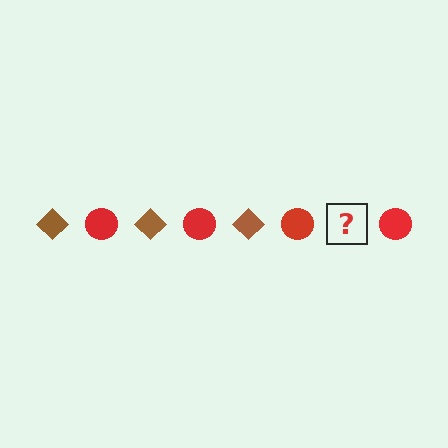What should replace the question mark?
The question mark should be replaced with a brown diamond.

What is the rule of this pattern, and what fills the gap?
The rule is that the pattern alternates between brown diamond and red circle. The gap should be filled with a brown diamond.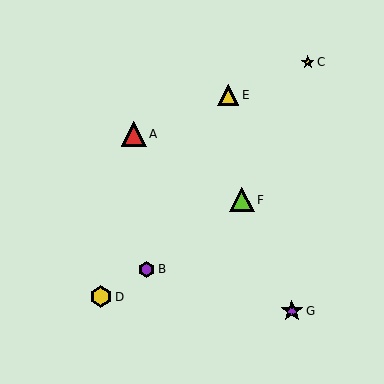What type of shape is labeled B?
Shape B is a purple hexagon.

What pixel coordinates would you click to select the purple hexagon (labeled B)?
Click at (147, 269) to select the purple hexagon B.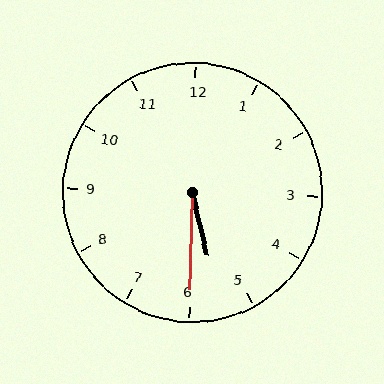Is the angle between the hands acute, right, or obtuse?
It is acute.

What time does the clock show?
5:30.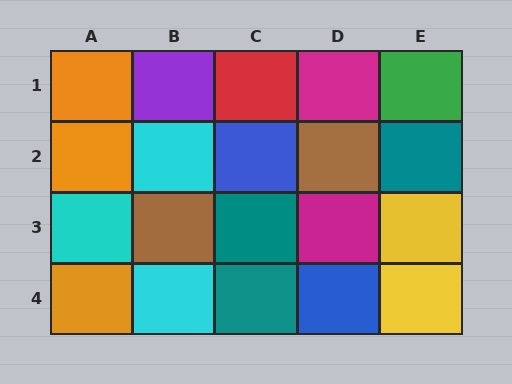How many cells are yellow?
2 cells are yellow.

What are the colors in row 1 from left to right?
Orange, purple, red, magenta, green.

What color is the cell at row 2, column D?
Brown.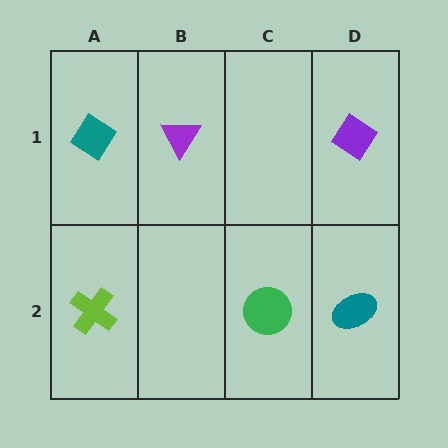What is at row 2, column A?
A lime cross.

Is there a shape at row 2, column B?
No, that cell is empty.